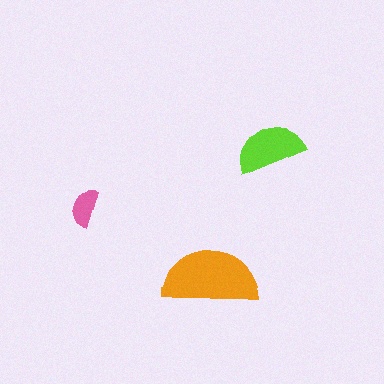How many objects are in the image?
There are 3 objects in the image.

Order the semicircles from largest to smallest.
the orange one, the lime one, the pink one.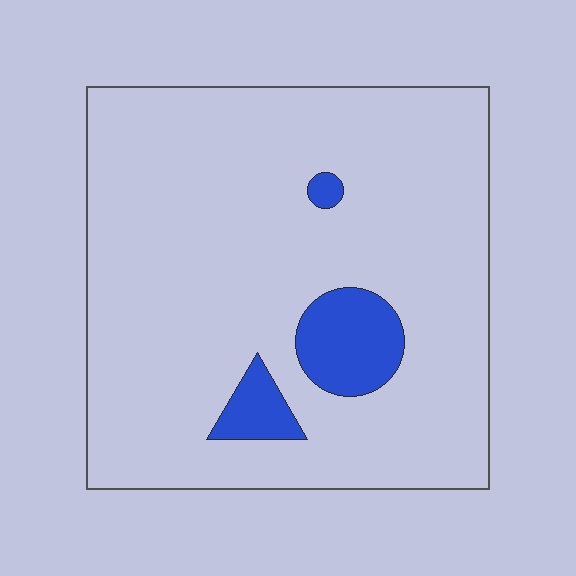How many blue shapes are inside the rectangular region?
3.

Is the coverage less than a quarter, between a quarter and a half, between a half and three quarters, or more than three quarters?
Less than a quarter.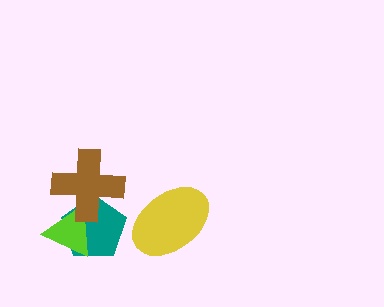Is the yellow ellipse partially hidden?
No, no other shape covers it.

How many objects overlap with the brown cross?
2 objects overlap with the brown cross.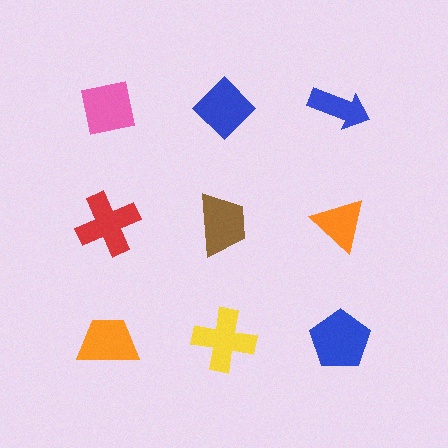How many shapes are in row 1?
3 shapes.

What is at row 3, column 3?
A blue pentagon.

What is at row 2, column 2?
A brown trapezoid.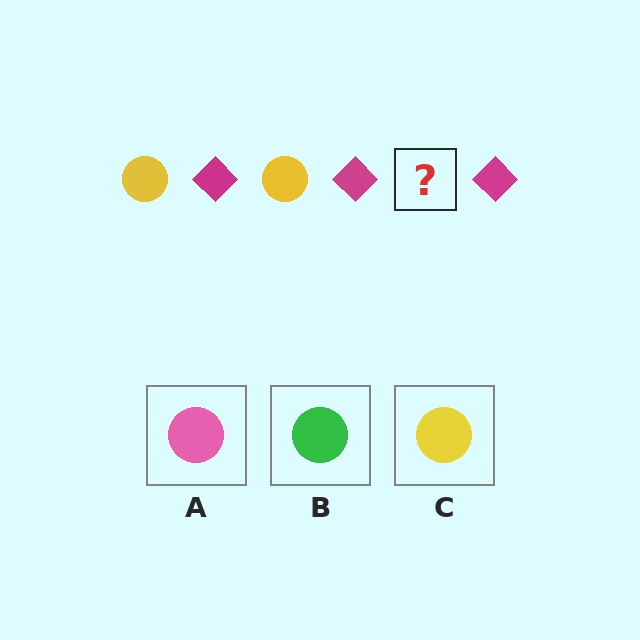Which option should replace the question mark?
Option C.